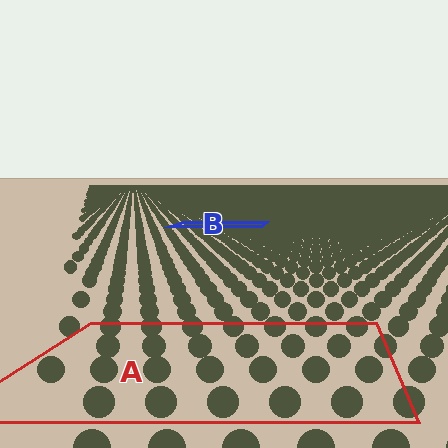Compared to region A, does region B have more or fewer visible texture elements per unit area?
Region B has more texture elements per unit area — they are packed more densely because it is farther away.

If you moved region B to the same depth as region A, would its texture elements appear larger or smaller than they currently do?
They would appear larger. At a closer depth, the same texture elements are projected at a bigger on-screen size.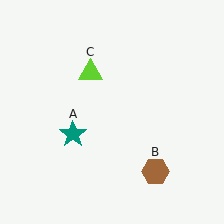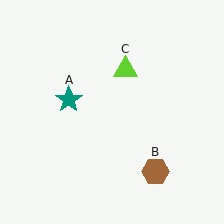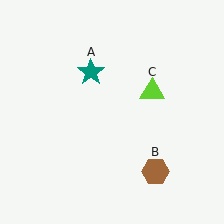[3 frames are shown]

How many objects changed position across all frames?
2 objects changed position: teal star (object A), lime triangle (object C).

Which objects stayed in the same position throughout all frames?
Brown hexagon (object B) remained stationary.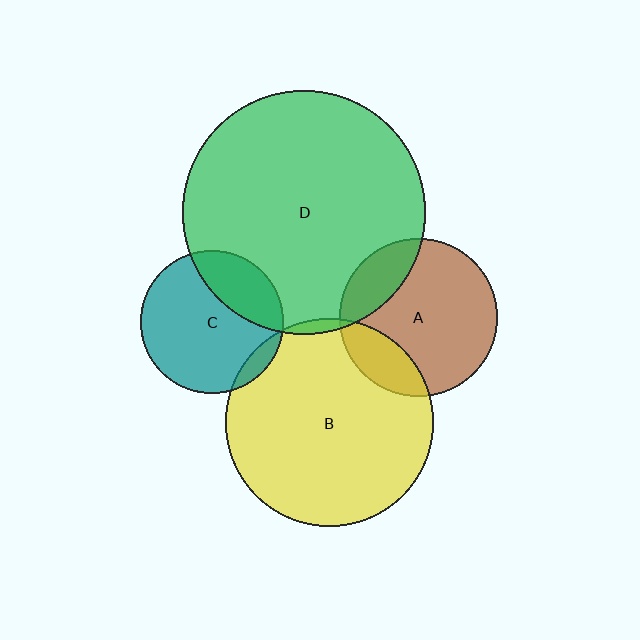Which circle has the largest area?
Circle D (green).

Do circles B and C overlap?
Yes.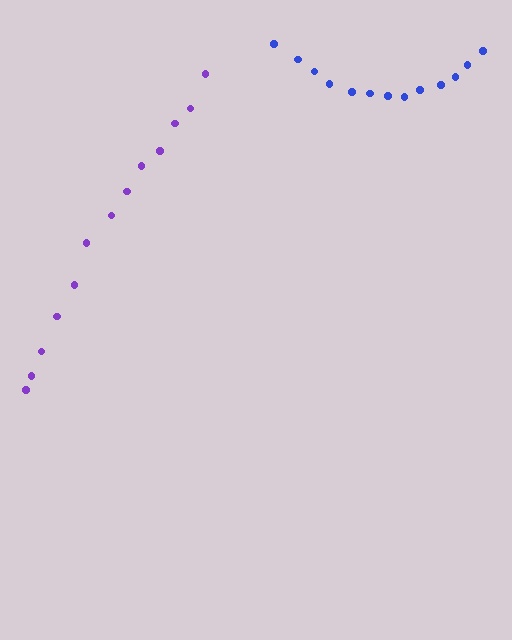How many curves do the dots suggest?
There are 2 distinct paths.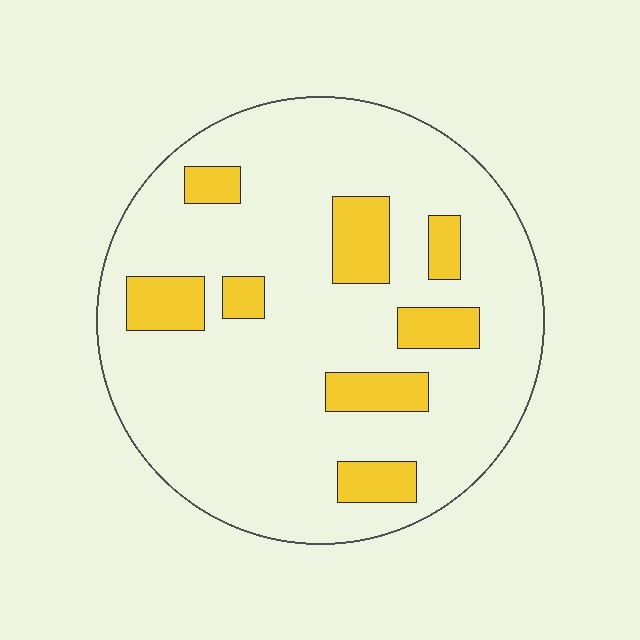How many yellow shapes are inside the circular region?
8.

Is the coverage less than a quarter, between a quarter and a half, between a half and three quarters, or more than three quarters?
Less than a quarter.